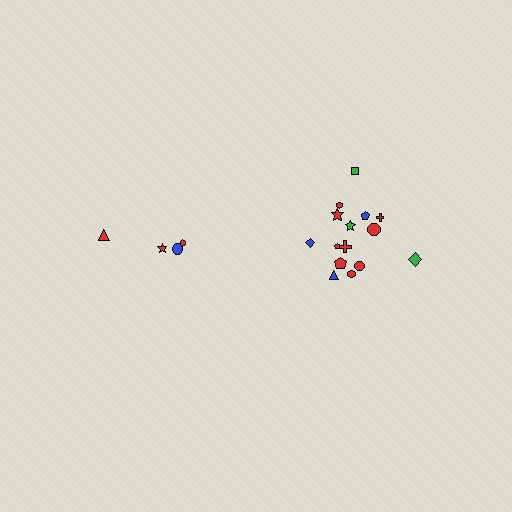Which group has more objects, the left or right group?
The right group.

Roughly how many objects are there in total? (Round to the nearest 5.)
Roughly 20 objects in total.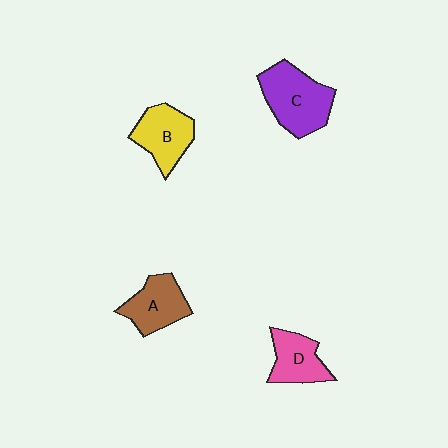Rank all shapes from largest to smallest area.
From largest to smallest: C (purple), B (yellow), A (brown), D (pink).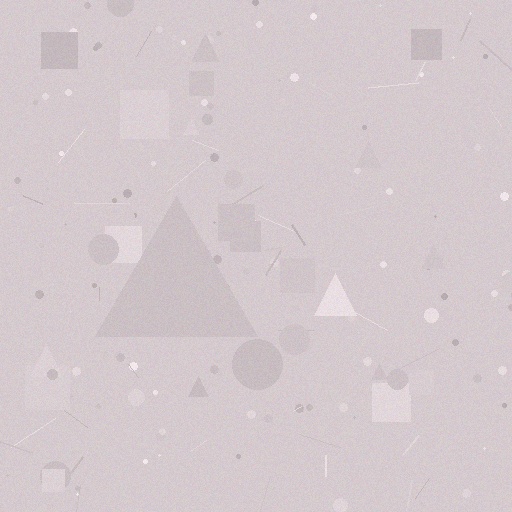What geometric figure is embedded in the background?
A triangle is embedded in the background.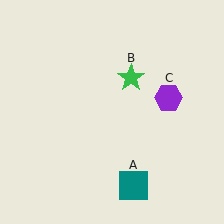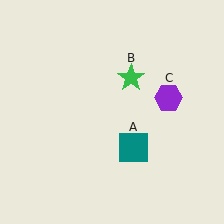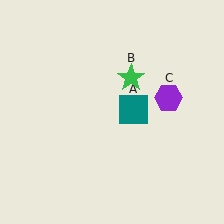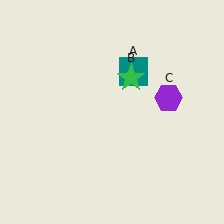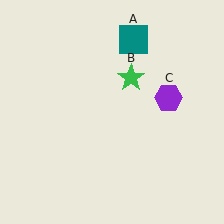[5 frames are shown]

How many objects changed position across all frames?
1 object changed position: teal square (object A).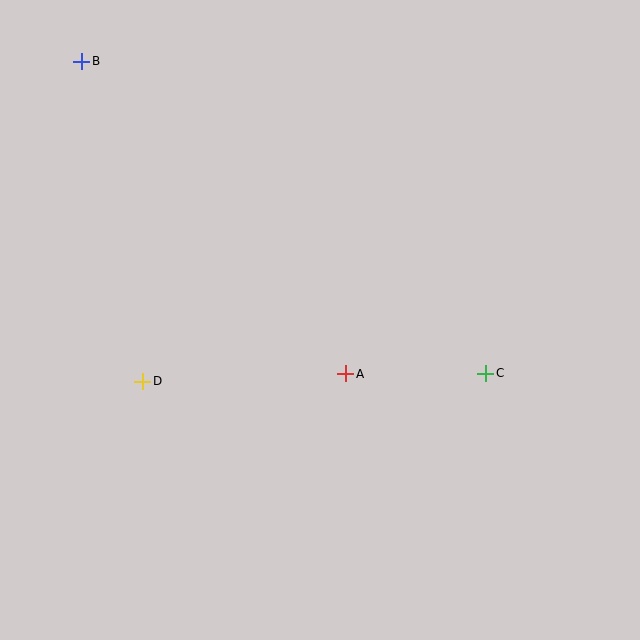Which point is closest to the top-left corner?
Point B is closest to the top-left corner.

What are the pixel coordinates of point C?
Point C is at (486, 373).